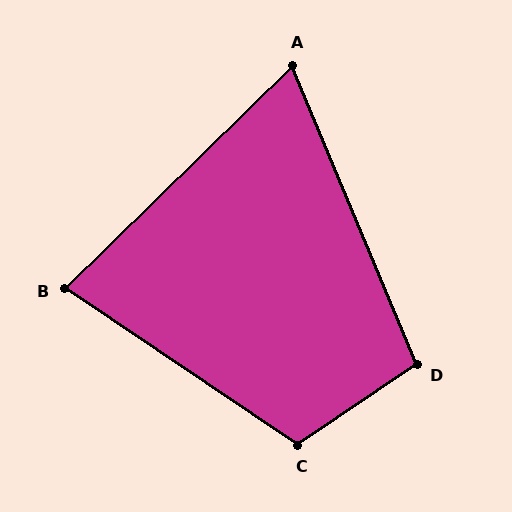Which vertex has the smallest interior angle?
A, at approximately 68 degrees.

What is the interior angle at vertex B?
Approximately 78 degrees (acute).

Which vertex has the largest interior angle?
C, at approximately 112 degrees.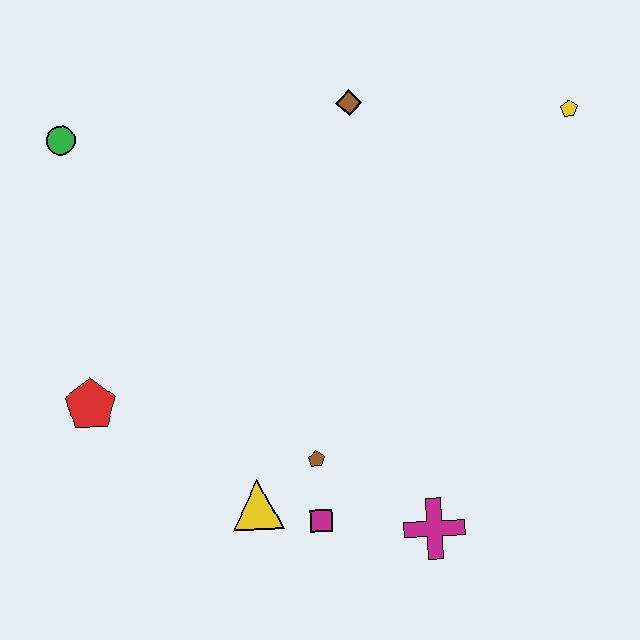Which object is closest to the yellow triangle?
The magenta square is closest to the yellow triangle.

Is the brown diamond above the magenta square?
Yes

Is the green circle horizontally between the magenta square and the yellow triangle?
No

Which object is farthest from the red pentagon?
The yellow pentagon is farthest from the red pentagon.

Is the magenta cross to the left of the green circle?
No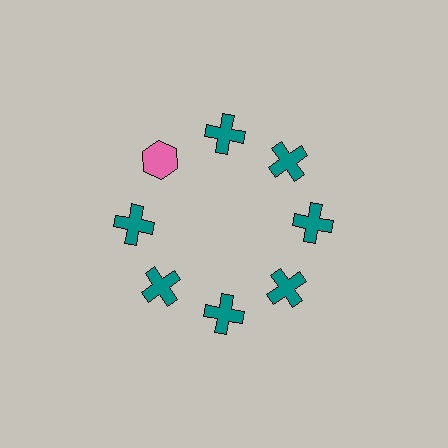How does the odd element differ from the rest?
It differs in both color (pink instead of teal) and shape (hexagon instead of cross).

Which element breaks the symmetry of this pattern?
The pink hexagon at roughly the 10 o'clock position breaks the symmetry. All other shapes are teal crosses.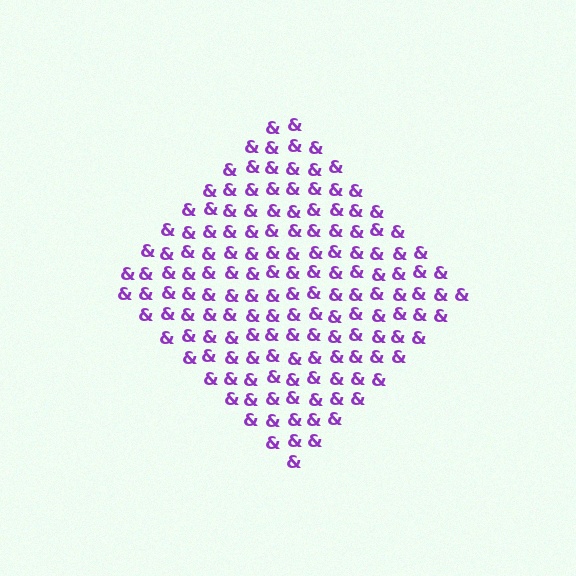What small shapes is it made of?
It is made of small ampersands.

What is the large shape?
The large shape is a diamond.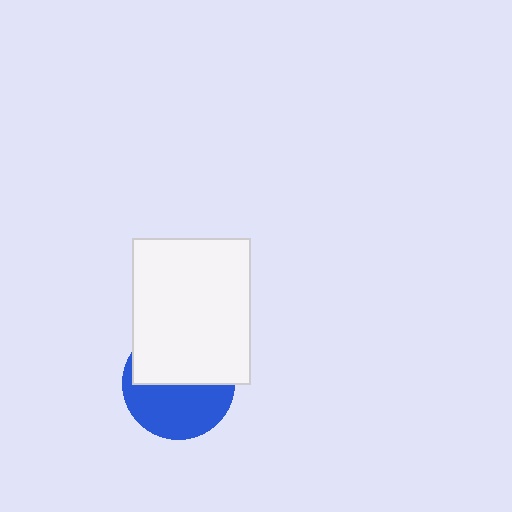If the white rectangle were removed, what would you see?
You would see the complete blue circle.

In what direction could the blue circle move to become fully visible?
The blue circle could move down. That would shift it out from behind the white rectangle entirely.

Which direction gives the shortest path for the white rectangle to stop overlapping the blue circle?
Moving up gives the shortest separation.